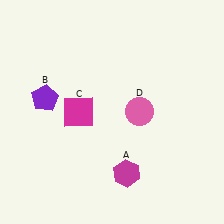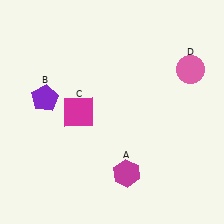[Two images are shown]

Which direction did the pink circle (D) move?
The pink circle (D) moved right.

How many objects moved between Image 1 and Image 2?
1 object moved between the two images.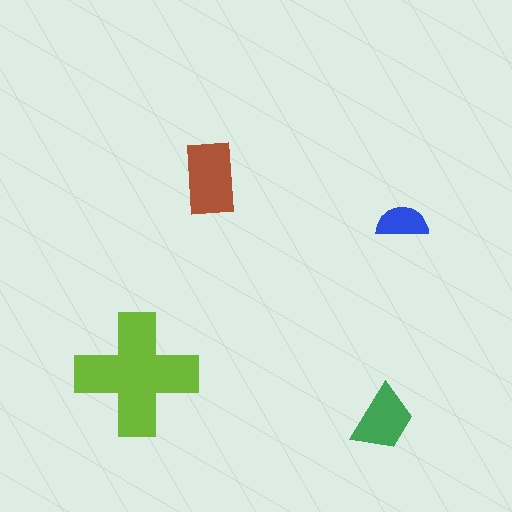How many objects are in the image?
There are 4 objects in the image.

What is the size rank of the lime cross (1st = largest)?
1st.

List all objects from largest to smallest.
The lime cross, the brown rectangle, the green trapezoid, the blue semicircle.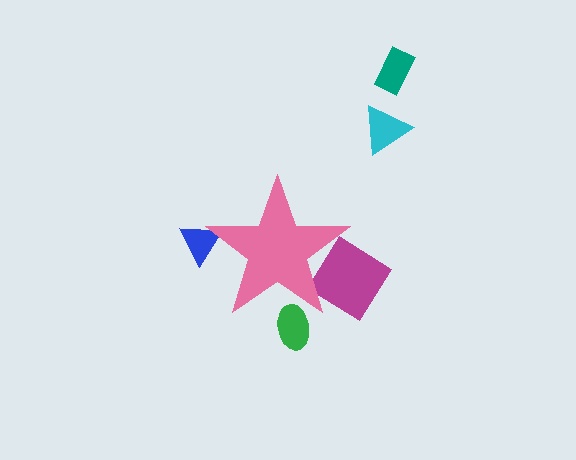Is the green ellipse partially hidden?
Yes, the green ellipse is partially hidden behind the pink star.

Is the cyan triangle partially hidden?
No, the cyan triangle is fully visible.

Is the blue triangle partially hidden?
Yes, the blue triangle is partially hidden behind the pink star.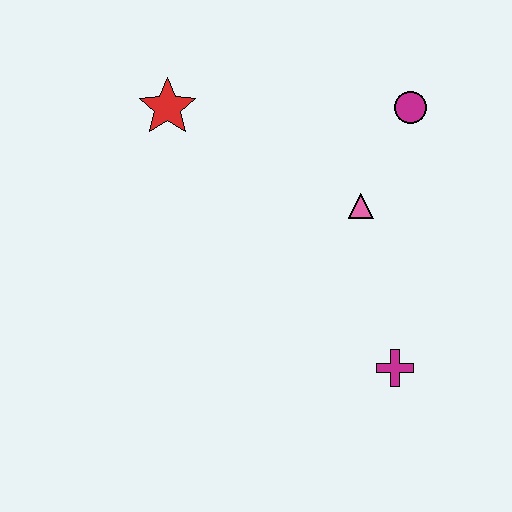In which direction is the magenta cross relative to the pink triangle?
The magenta cross is below the pink triangle.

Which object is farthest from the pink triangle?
The red star is farthest from the pink triangle.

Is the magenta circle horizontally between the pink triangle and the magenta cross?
No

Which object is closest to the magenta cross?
The pink triangle is closest to the magenta cross.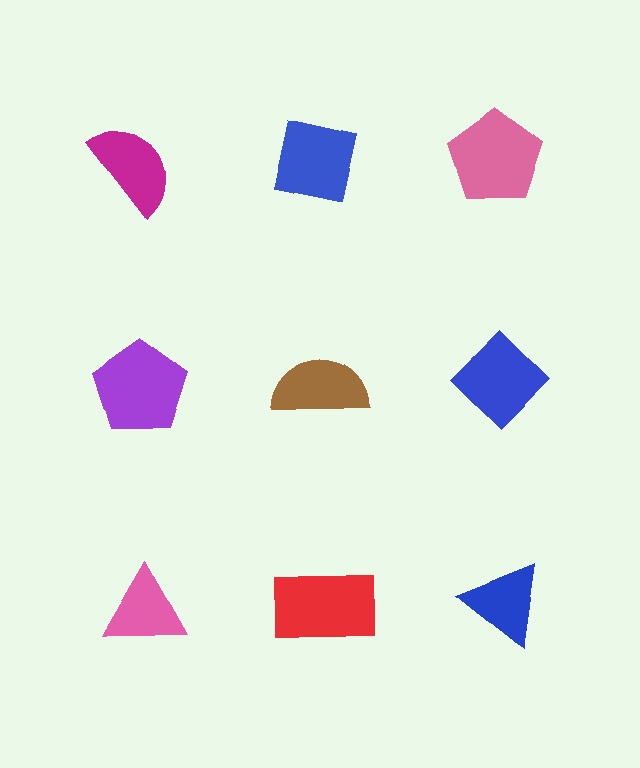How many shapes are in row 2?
3 shapes.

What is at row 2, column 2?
A brown semicircle.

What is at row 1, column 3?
A pink pentagon.